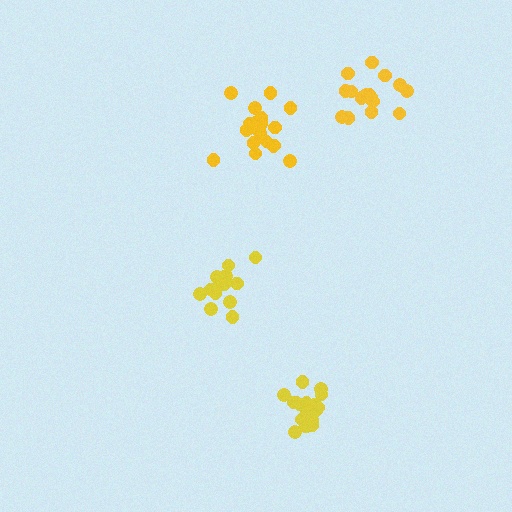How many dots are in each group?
Group 1: 18 dots, Group 2: 15 dots, Group 3: 19 dots, Group 4: 21 dots (73 total).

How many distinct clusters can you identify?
There are 4 distinct clusters.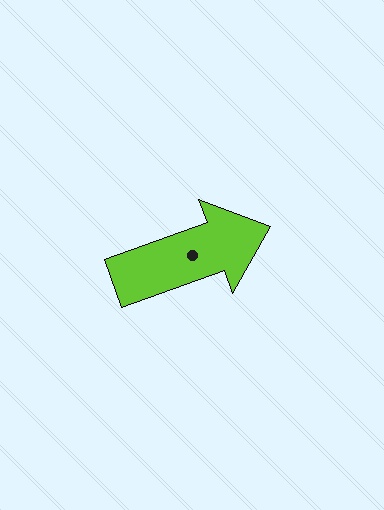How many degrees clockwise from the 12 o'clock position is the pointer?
Approximately 70 degrees.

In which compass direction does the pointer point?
East.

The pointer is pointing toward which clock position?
Roughly 2 o'clock.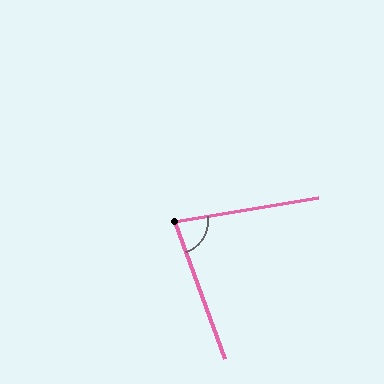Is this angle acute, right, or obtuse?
It is acute.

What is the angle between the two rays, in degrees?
Approximately 80 degrees.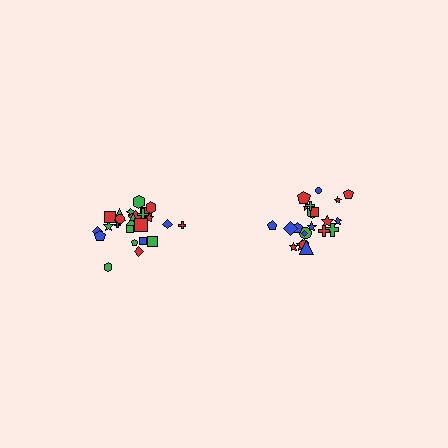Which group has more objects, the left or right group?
The left group.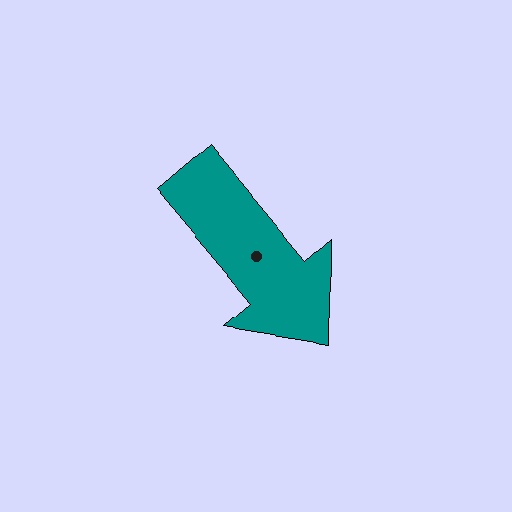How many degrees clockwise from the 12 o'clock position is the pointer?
Approximately 140 degrees.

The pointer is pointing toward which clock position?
Roughly 5 o'clock.